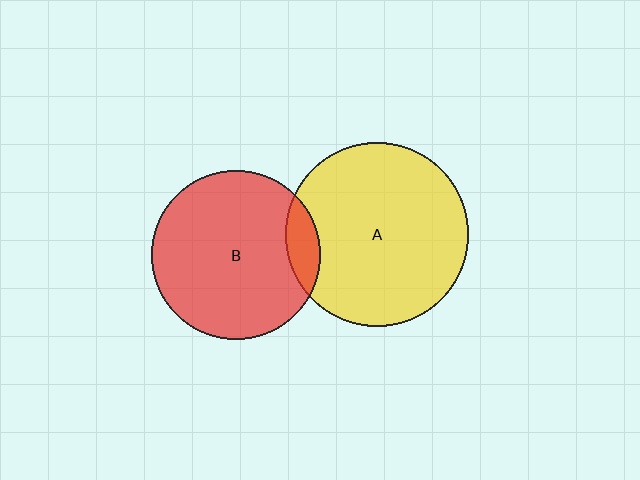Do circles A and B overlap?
Yes.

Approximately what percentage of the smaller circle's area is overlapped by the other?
Approximately 10%.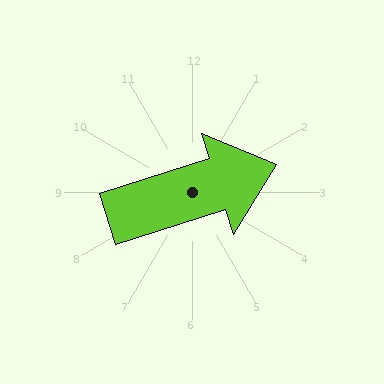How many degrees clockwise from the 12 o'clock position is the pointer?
Approximately 72 degrees.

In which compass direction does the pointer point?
East.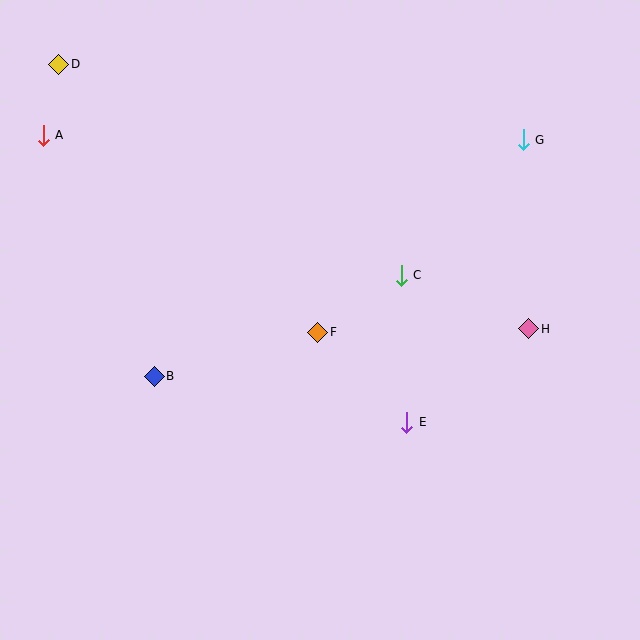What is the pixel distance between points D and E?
The distance between D and E is 499 pixels.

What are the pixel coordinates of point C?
Point C is at (401, 275).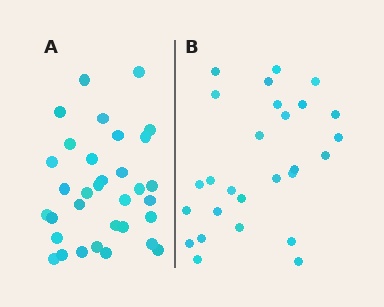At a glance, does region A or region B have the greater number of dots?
Region A (the left region) has more dots.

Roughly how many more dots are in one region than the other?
Region A has about 6 more dots than region B.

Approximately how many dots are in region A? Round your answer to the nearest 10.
About 30 dots. (The exact count is 33, which rounds to 30.)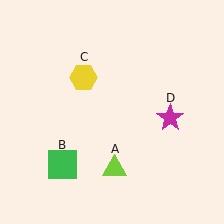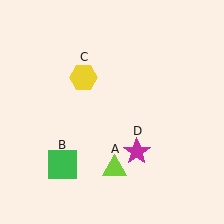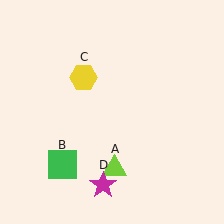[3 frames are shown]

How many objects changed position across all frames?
1 object changed position: magenta star (object D).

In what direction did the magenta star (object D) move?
The magenta star (object D) moved down and to the left.